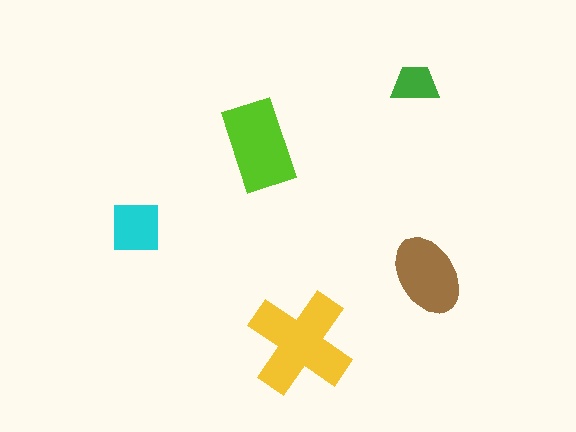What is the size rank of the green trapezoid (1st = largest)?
5th.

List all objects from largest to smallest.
The yellow cross, the lime rectangle, the brown ellipse, the cyan square, the green trapezoid.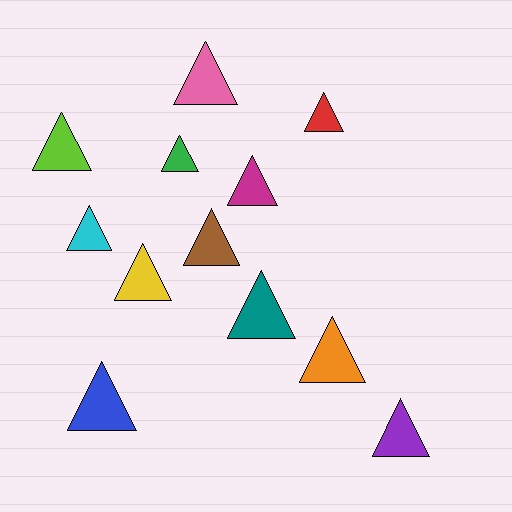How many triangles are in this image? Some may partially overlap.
There are 12 triangles.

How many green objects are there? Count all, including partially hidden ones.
There is 1 green object.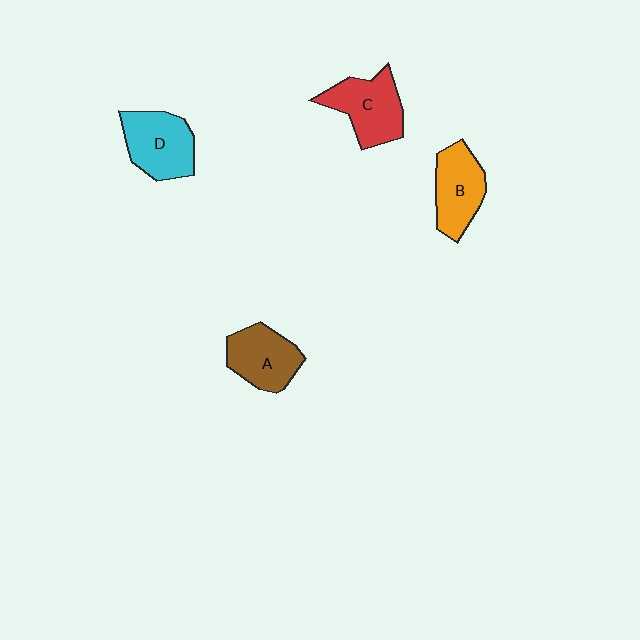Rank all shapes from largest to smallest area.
From largest to smallest: D (cyan), C (red), B (orange), A (brown).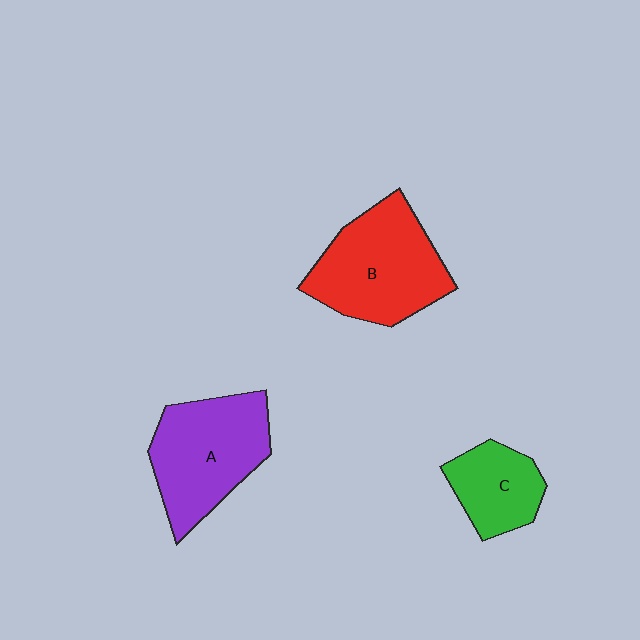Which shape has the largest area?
Shape B (red).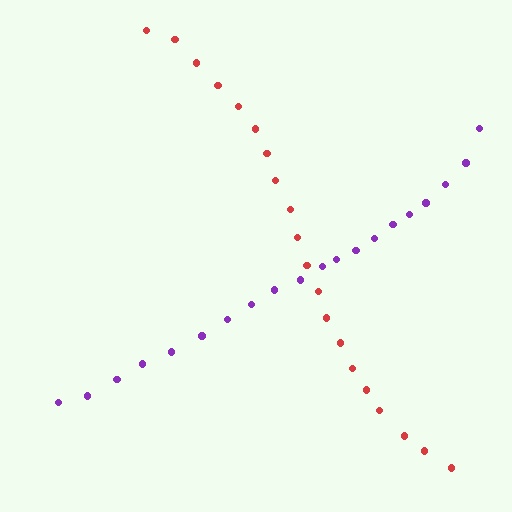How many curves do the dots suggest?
There are 2 distinct paths.